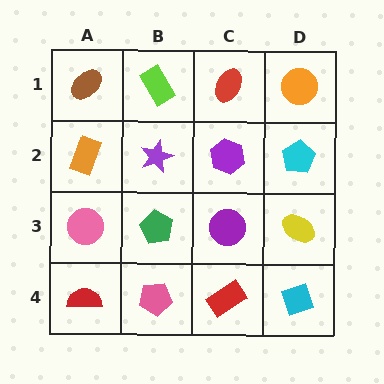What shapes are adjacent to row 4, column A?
A pink circle (row 3, column A), a pink pentagon (row 4, column B).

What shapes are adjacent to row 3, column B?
A purple star (row 2, column B), a pink pentagon (row 4, column B), a pink circle (row 3, column A), a purple circle (row 3, column C).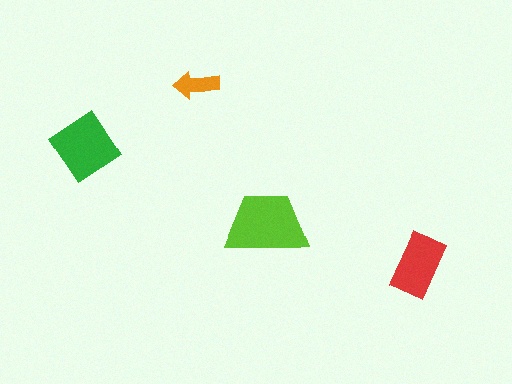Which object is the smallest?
The orange arrow.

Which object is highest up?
The orange arrow is topmost.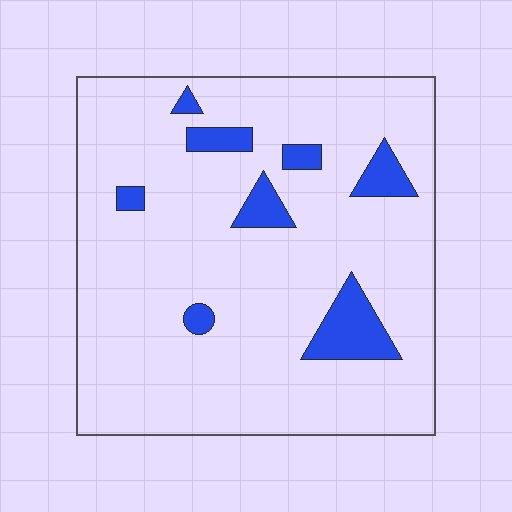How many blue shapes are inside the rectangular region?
8.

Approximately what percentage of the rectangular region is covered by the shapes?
Approximately 10%.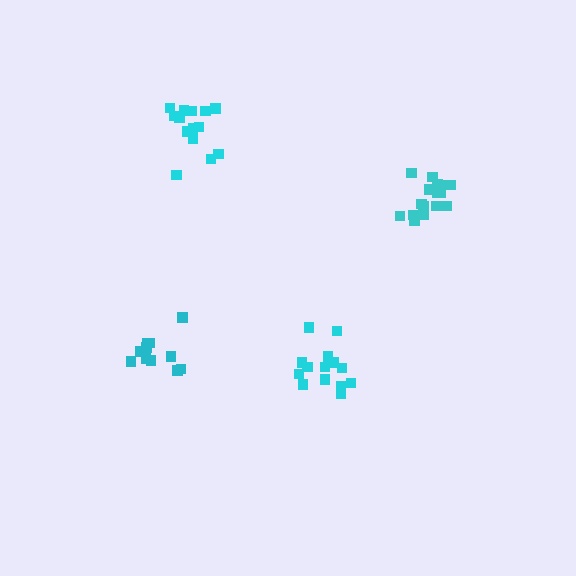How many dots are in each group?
Group 1: 11 dots, Group 2: 16 dots, Group 3: 14 dots, Group 4: 14 dots (55 total).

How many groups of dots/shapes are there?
There are 4 groups.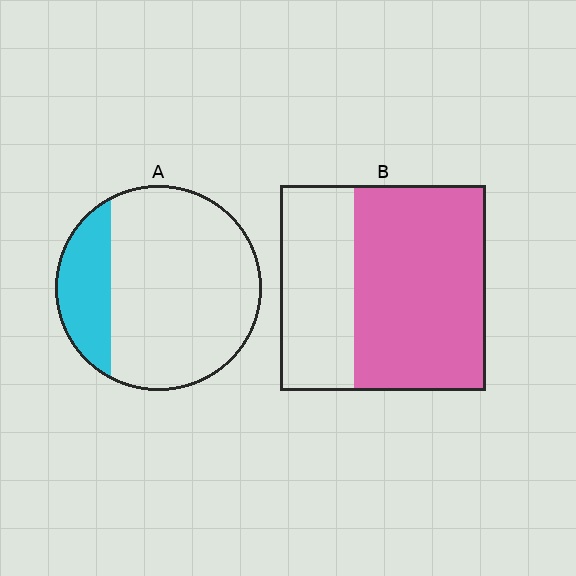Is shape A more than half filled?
No.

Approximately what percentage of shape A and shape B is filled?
A is approximately 20% and B is approximately 65%.